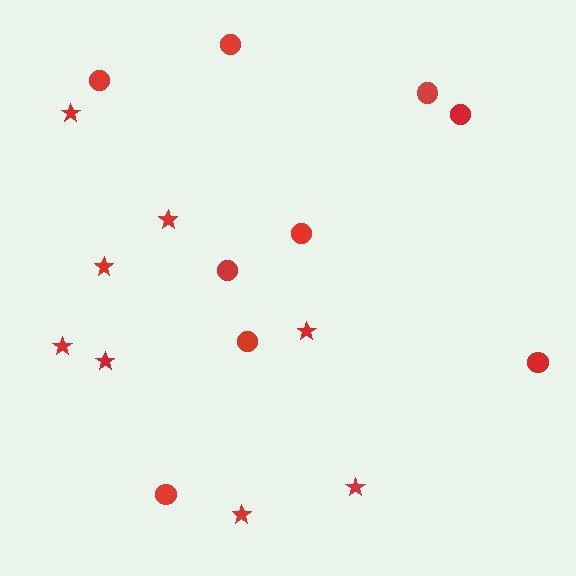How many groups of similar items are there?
There are 2 groups: one group of stars (8) and one group of circles (9).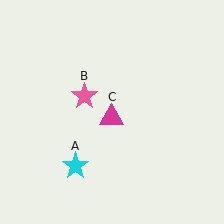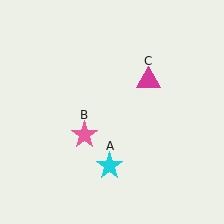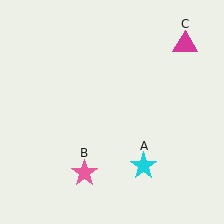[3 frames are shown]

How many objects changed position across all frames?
3 objects changed position: cyan star (object A), pink star (object B), magenta triangle (object C).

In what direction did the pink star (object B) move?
The pink star (object B) moved down.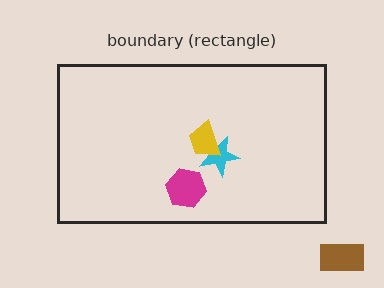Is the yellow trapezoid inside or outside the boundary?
Inside.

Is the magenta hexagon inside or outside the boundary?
Inside.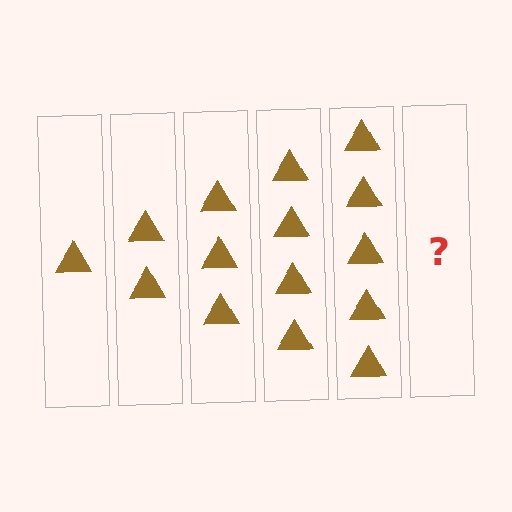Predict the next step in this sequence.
The next step is 6 triangles.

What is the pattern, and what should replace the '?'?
The pattern is that each step adds one more triangle. The '?' should be 6 triangles.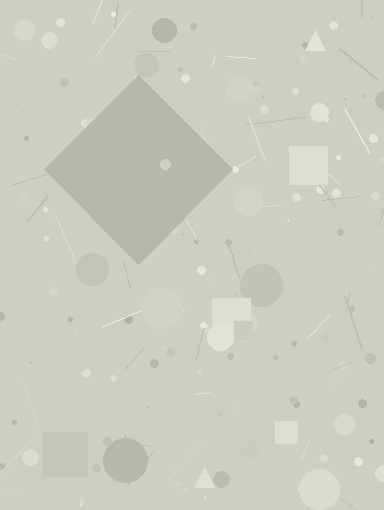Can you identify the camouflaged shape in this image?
The camouflaged shape is a diamond.